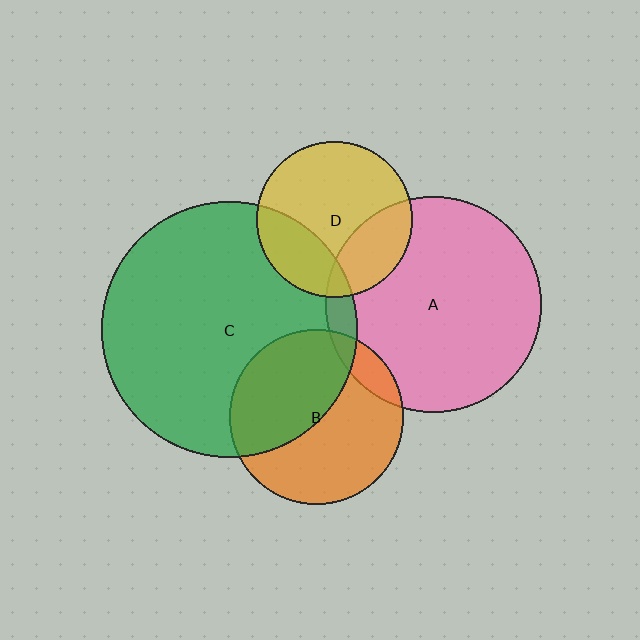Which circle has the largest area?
Circle C (green).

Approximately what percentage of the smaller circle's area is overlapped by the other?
Approximately 25%.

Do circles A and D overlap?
Yes.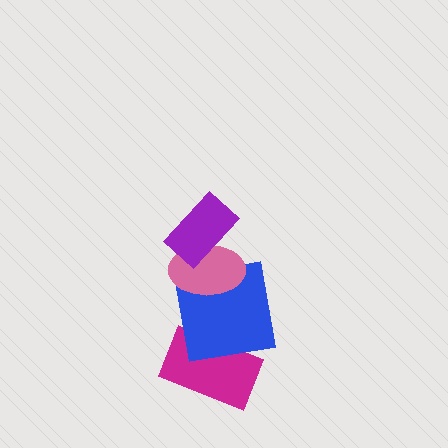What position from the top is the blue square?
The blue square is 3rd from the top.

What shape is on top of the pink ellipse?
The purple rectangle is on top of the pink ellipse.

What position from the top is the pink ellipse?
The pink ellipse is 2nd from the top.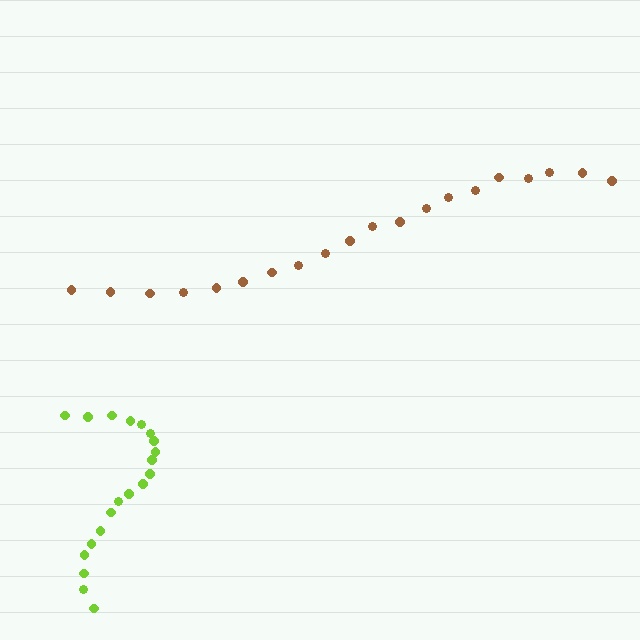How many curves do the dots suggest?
There are 2 distinct paths.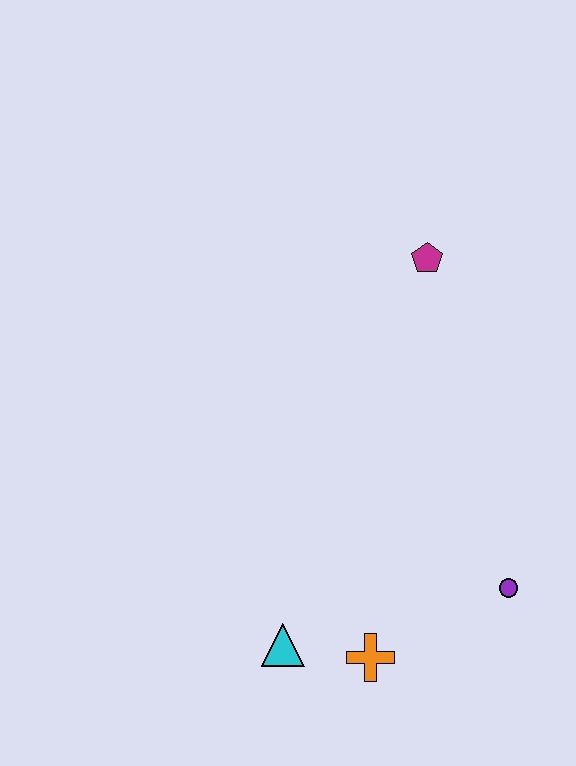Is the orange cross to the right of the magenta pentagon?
No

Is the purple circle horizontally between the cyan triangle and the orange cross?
No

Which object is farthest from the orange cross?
The magenta pentagon is farthest from the orange cross.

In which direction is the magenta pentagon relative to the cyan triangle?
The magenta pentagon is above the cyan triangle.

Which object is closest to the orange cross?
The cyan triangle is closest to the orange cross.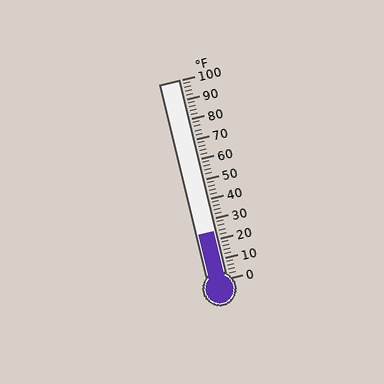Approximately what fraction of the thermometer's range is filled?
The thermometer is filled to approximately 25% of its range.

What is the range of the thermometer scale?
The thermometer scale ranges from 0°F to 100°F.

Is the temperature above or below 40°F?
The temperature is below 40°F.